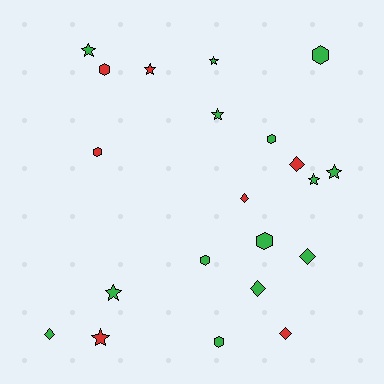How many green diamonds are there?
There are 3 green diamonds.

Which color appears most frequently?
Green, with 14 objects.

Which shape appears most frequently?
Star, with 8 objects.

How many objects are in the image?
There are 21 objects.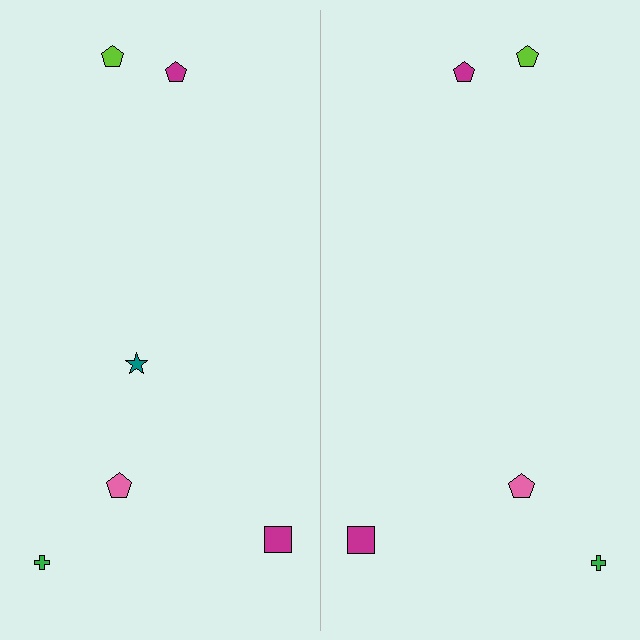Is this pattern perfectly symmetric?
No, the pattern is not perfectly symmetric. A teal star is missing from the right side.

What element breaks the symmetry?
A teal star is missing from the right side.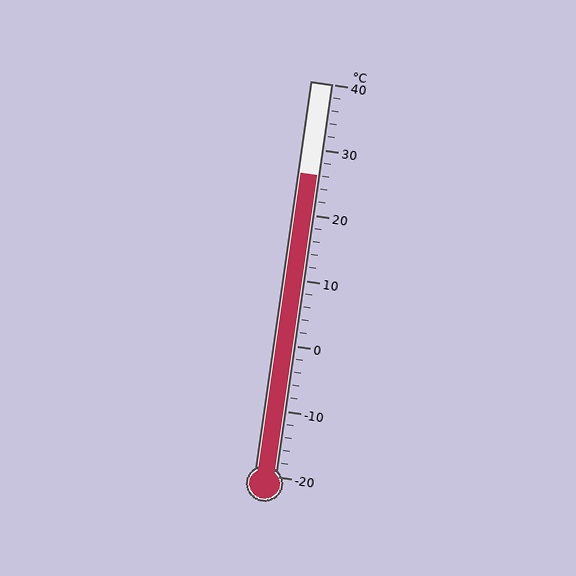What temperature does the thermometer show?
The thermometer shows approximately 26°C.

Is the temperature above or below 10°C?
The temperature is above 10°C.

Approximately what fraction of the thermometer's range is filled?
The thermometer is filled to approximately 75% of its range.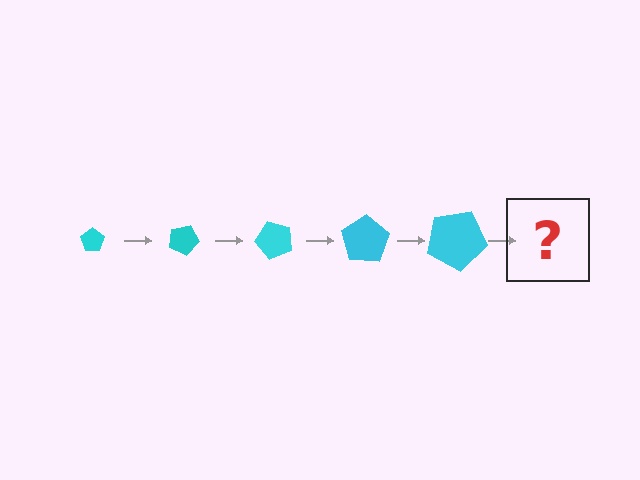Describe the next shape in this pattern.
It should be a pentagon, larger than the previous one and rotated 125 degrees from the start.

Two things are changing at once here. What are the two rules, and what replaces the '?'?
The two rules are that the pentagon grows larger each step and it rotates 25 degrees each step. The '?' should be a pentagon, larger than the previous one and rotated 125 degrees from the start.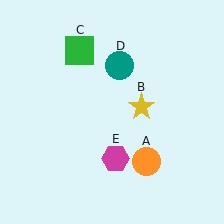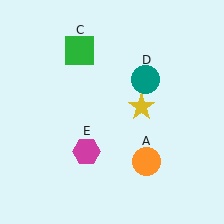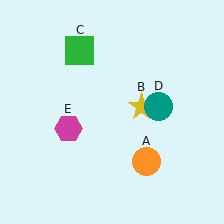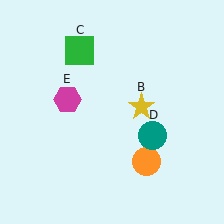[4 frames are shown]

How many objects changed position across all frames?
2 objects changed position: teal circle (object D), magenta hexagon (object E).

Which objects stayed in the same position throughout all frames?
Orange circle (object A) and yellow star (object B) and green square (object C) remained stationary.